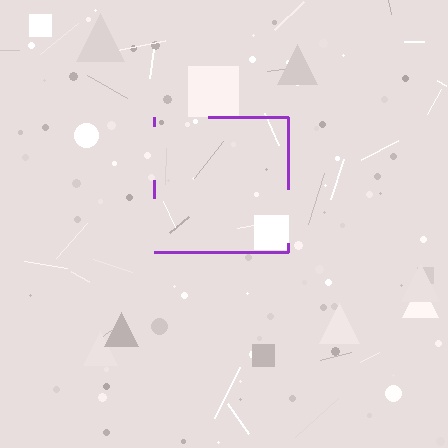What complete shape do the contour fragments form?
The contour fragments form a square.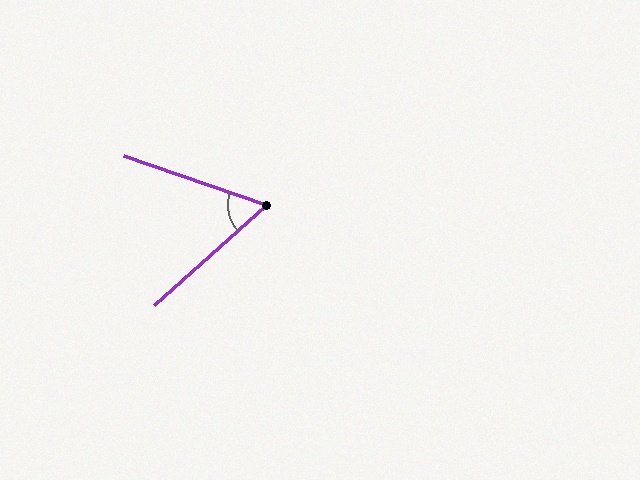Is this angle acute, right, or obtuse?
It is acute.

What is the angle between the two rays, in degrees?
Approximately 61 degrees.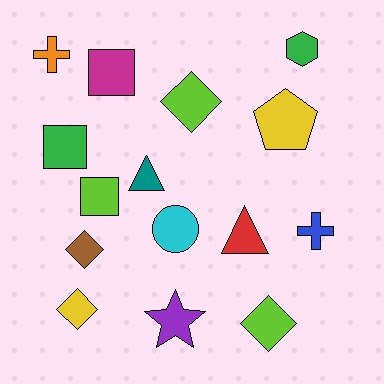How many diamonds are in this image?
There are 4 diamonds.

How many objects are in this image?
There are 15 objects.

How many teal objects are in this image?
There is 1 teal object.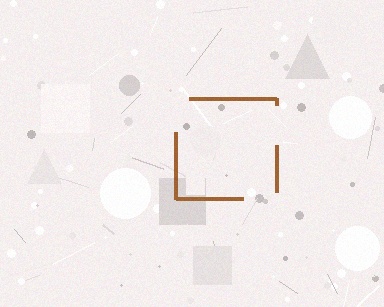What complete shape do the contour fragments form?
The contour fragments form a square.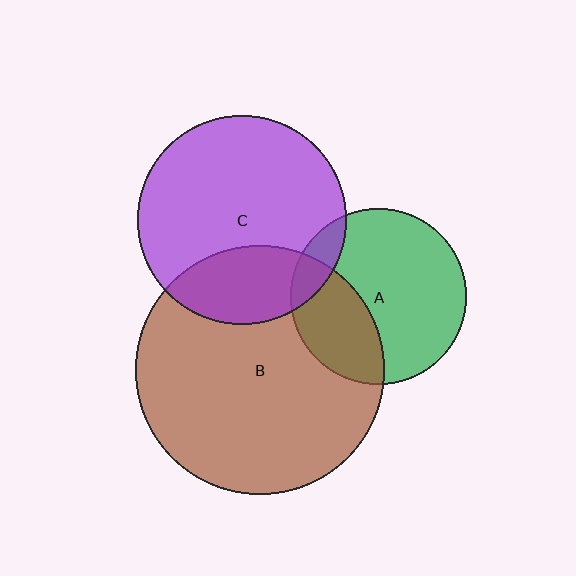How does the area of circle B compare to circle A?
Approximately 2.0 times.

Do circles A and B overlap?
Yes.